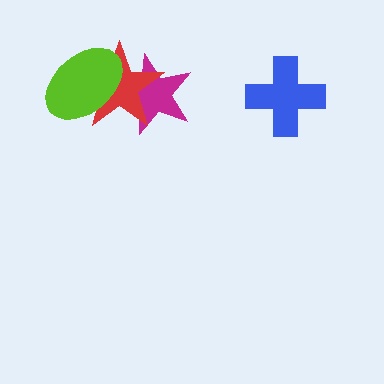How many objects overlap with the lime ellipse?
2 objects overlap with the lime ellipse.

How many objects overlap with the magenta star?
2 objects overlap with the magenta star.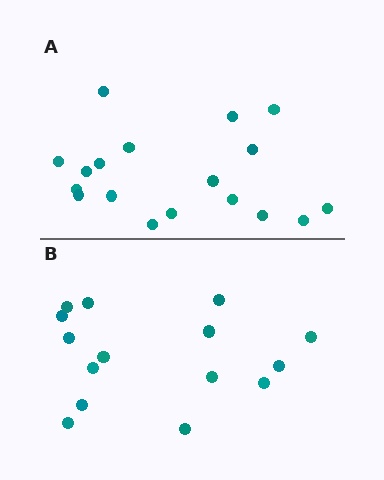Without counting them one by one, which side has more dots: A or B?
Region A (the top region) has more dots.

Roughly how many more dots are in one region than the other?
Region A has just a few more — roughly 2 or 3 more dots than region B.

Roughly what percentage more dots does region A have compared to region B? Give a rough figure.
About 20% more.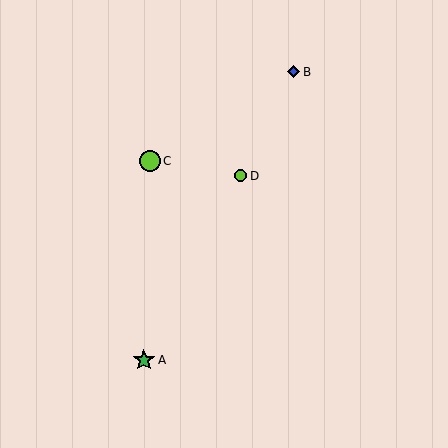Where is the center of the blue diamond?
The center of the blue diamond is at (294, 72).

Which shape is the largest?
The green star (labeled A) is the largest.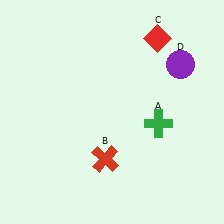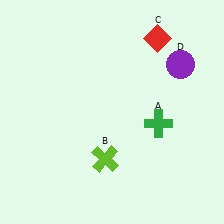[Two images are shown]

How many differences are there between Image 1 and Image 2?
There is 1 difference between the two images.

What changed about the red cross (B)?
In Image 1, B is red. In Image 2, it changed to lime.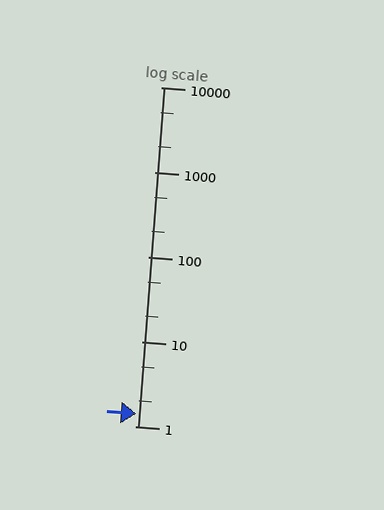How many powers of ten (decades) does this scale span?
The scale spans 4 decades, from 1 to 10000.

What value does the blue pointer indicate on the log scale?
The pointer indicates approximately 1.4.